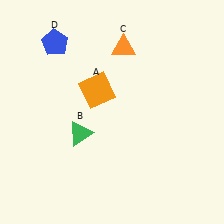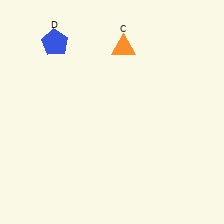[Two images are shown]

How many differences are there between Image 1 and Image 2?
There are 2 differences between the two images.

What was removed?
The orange square (A), the green triangle (B) were removed in Image 2.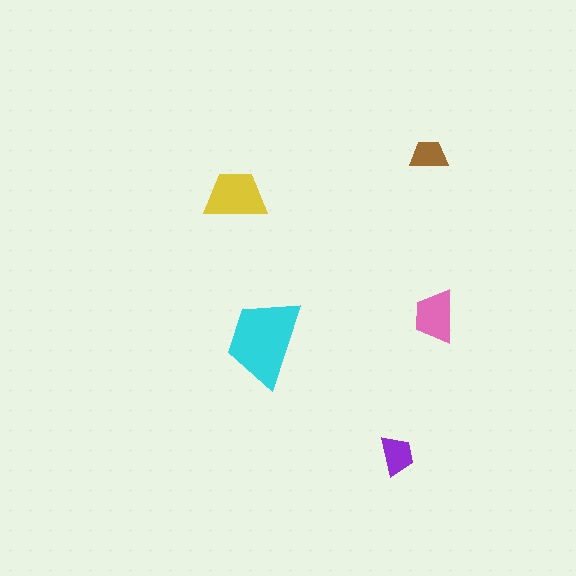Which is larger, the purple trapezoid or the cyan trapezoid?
The cyan one.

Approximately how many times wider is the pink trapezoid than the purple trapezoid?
About 1.5 times wider.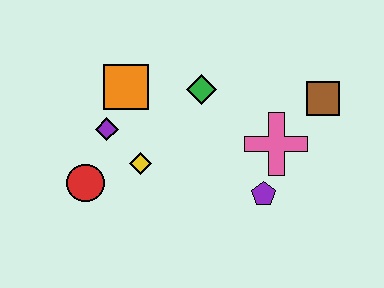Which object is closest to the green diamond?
The orange square is closest to the green diamond.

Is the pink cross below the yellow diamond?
No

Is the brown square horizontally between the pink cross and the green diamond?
No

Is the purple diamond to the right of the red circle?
Yes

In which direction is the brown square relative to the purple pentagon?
The brown square is above the purple pentagon.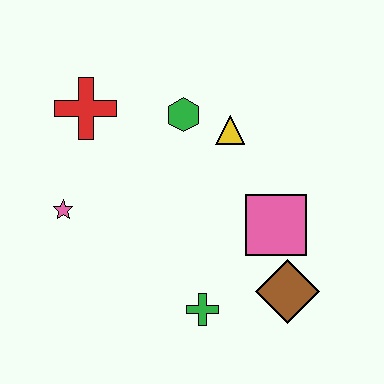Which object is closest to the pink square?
The brown diamond is closest to the pink square.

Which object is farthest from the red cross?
The brown diamond is farthest from the red cross.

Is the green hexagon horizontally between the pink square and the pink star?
Yes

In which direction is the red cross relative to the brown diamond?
The red cross is to the left of the brown diamond.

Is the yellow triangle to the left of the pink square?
Yes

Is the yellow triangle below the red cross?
Yes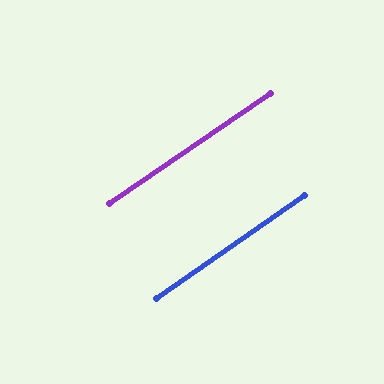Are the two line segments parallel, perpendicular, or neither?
Parallel — their directions differ by only 0.8°.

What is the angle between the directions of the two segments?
Approximately 1 degree.